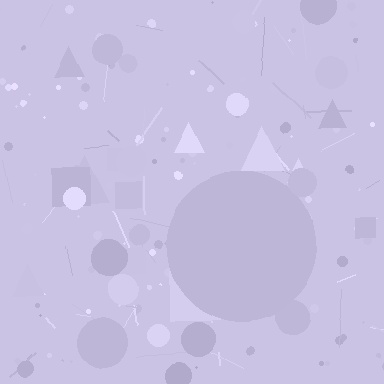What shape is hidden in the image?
A circle is hidden in the image.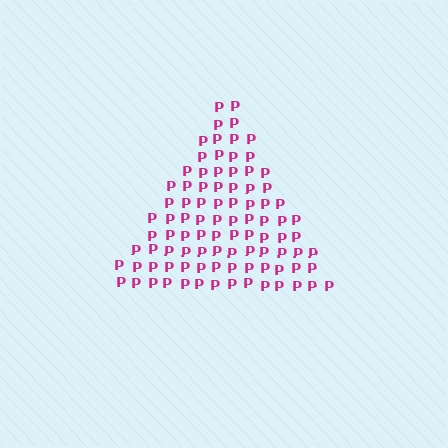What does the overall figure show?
The overall figure shows a triangle.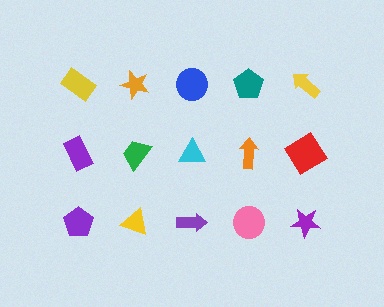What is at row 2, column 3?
A cyan triangle.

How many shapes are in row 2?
5 shapes.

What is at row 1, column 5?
A yellow arrow.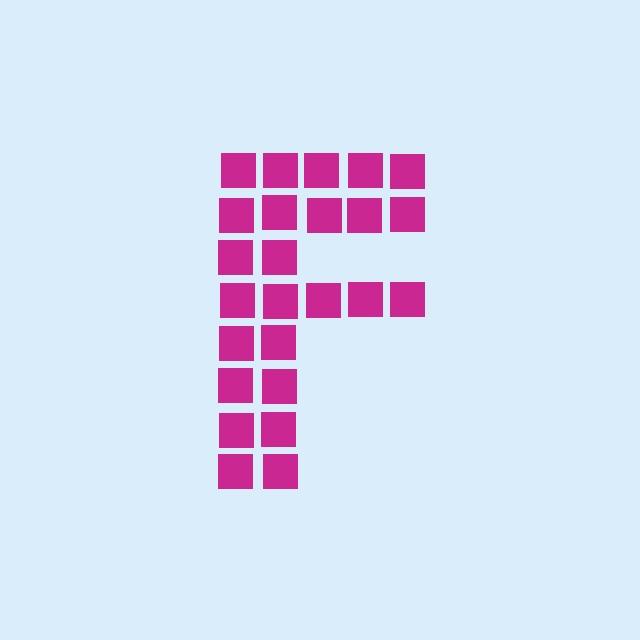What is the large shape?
The large shape is the letter F.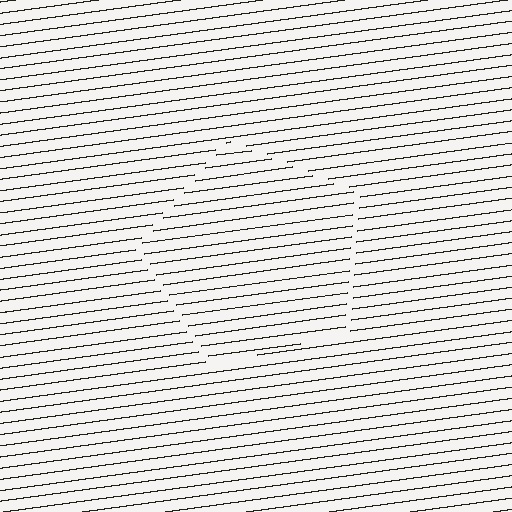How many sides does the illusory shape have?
5 sides — the line-ends trace a pentagon.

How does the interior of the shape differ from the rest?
The interior of the shape contains the same grating, shifted by half a period — the contour is defined by the phase discontinuity where line-ends from the inner and outer gratings abut.